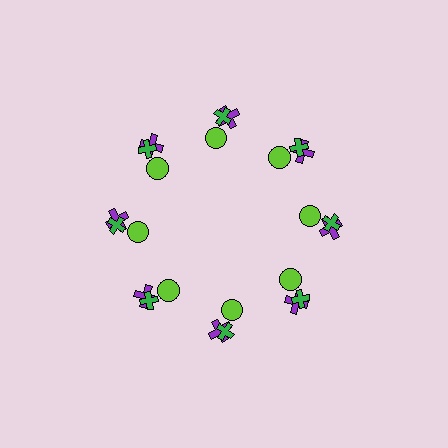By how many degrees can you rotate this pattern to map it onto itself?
The pattern maps onto itself every 45 degrees of rotation.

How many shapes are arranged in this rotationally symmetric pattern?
There are 24 shapes, arranged in 8 groups of 3.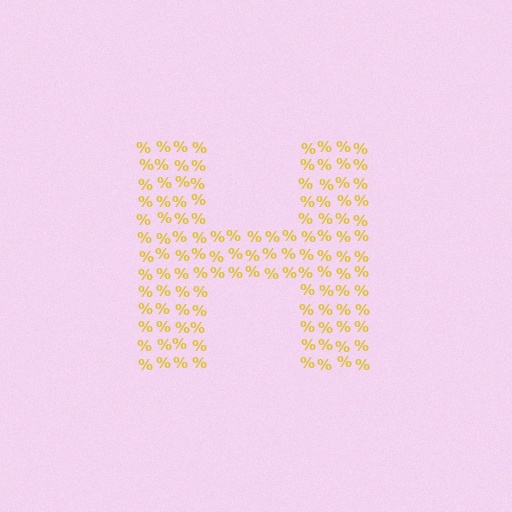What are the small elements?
The small elements are percent signs.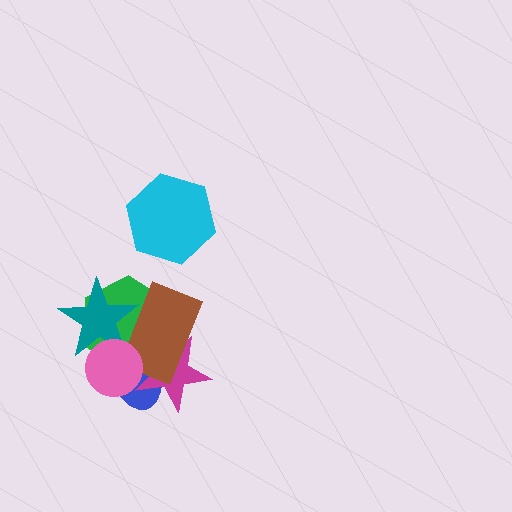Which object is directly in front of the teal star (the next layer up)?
The brown rectangle is directly in front of the teal star.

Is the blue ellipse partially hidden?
Yes, it is partially covered by another shape.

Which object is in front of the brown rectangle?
The pink circle is in front of the brown rectangle.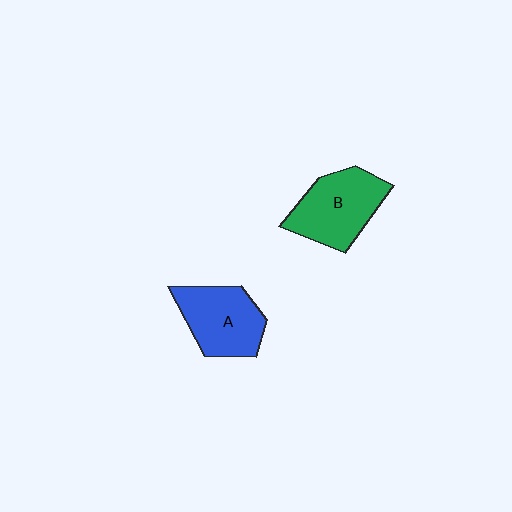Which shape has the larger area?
Shape B (green).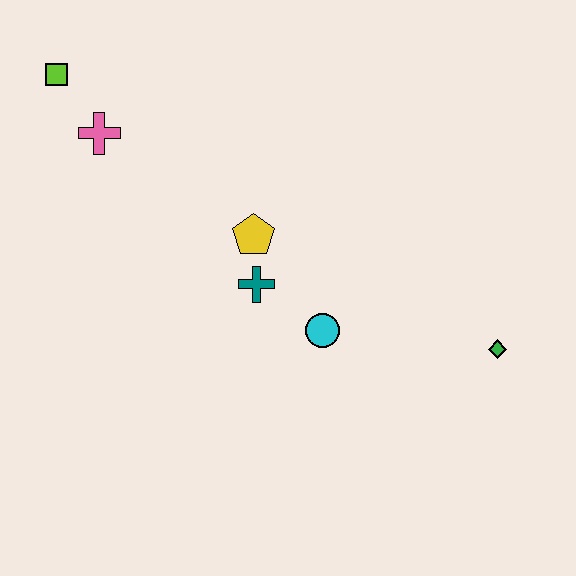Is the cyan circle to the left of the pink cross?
No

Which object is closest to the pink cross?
The lime square is closest to the pink cross.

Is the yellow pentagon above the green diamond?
Yes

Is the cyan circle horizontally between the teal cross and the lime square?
No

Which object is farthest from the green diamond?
The lime square is farthest from the green diamond.